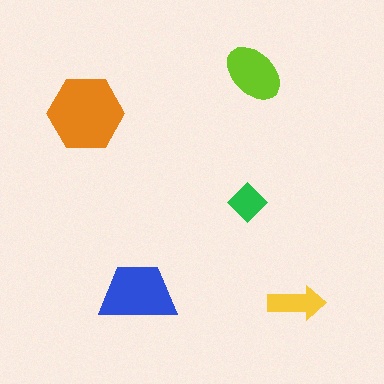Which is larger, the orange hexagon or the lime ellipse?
The orange hexagon.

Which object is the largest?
The orange hexagon.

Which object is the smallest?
The green diamond.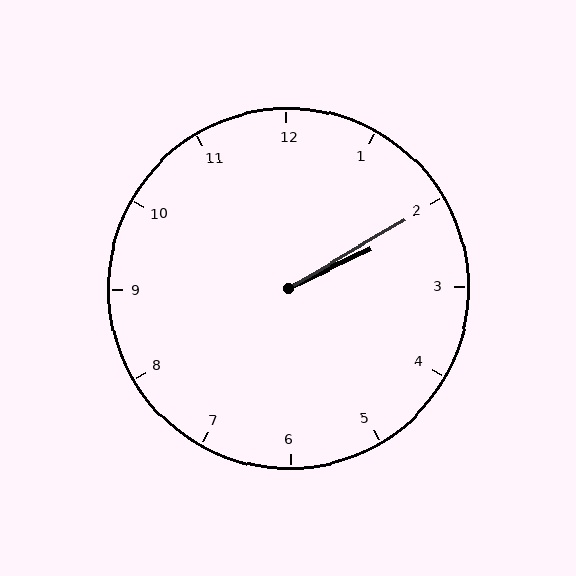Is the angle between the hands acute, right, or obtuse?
It is acute.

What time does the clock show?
2:10.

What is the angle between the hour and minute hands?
Approximately 5 degrees.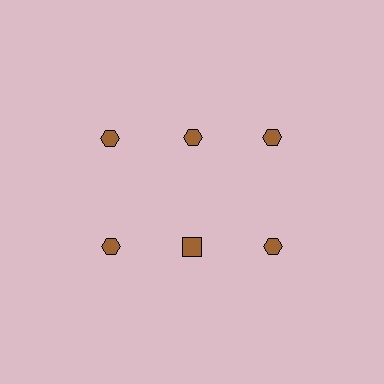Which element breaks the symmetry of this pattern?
The brown square in the second row, second from left column breaks the symmetry. All other shapes are brown hexagons.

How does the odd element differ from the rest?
It has a different shape: square instead of hexagon.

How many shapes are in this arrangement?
There are 6 shapes arranged in a grid pattern.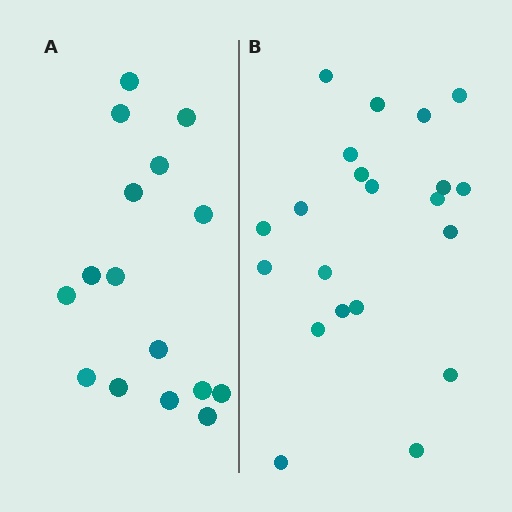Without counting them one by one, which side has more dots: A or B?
Region B (the right region) has more dots.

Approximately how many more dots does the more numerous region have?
Region B has about 5 more dots than region A.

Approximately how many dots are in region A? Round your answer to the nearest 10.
About 20 dots. (The exact count is 16, which rounds to 20.)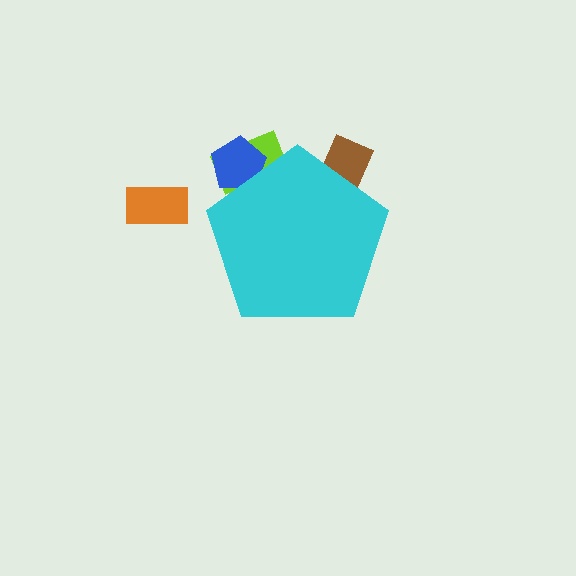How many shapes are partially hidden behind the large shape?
3 shapes are partially hidden.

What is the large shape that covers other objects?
A cyan pentagon.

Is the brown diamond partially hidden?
Yes, the brown diamond is partially hidden behind the cyan pentagon.